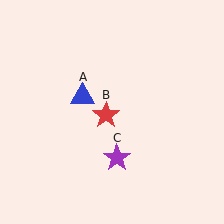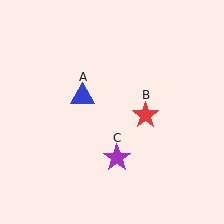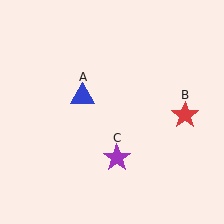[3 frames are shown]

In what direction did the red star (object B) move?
The red star (object B) moved right.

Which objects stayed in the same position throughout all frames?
Blue triangle (object A) and purple star (object C) remained stationary.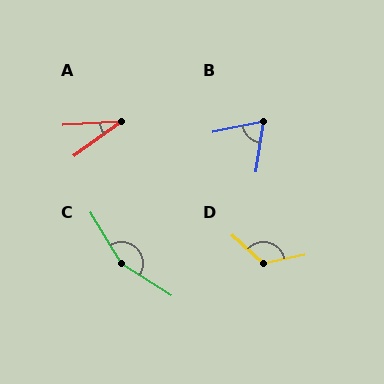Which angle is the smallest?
A, at approximately 33 degrees.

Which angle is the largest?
C, at approximately 153 degrees.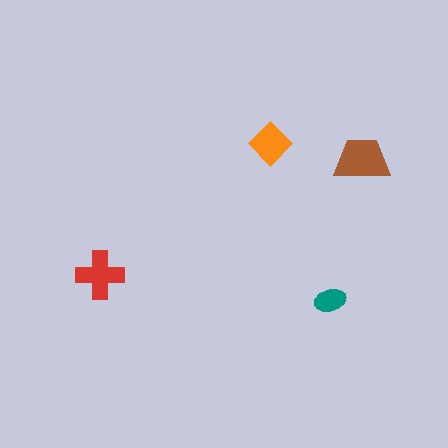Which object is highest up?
The orange diamond is topmost.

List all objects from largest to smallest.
The brown trapezoid, the red cross, the orange diamond, the teal ellipse.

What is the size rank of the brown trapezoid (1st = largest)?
1st.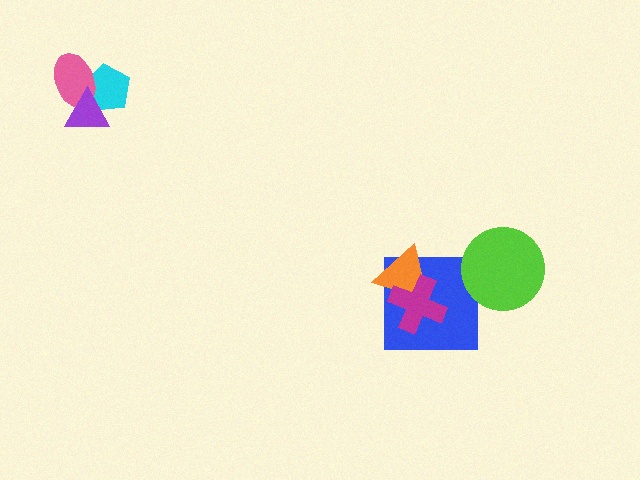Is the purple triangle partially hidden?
No, no other shape covers it.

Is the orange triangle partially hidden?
Yes, it is partially covered by another shape.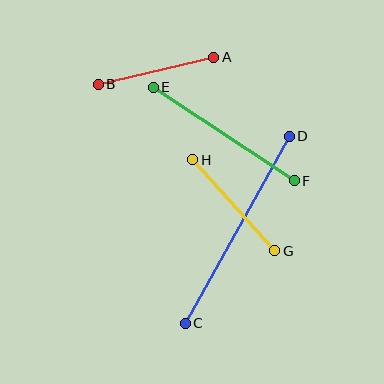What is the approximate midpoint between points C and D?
The midpoint is at approximately (237, 230) pixels.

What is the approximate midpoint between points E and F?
The midpoint is at approximately (224, 134) pixels.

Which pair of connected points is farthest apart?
Points C and D are farthest apart.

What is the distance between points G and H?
The distance is approximately 123 pixels.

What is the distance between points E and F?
The distance is approximately 169 pixels.